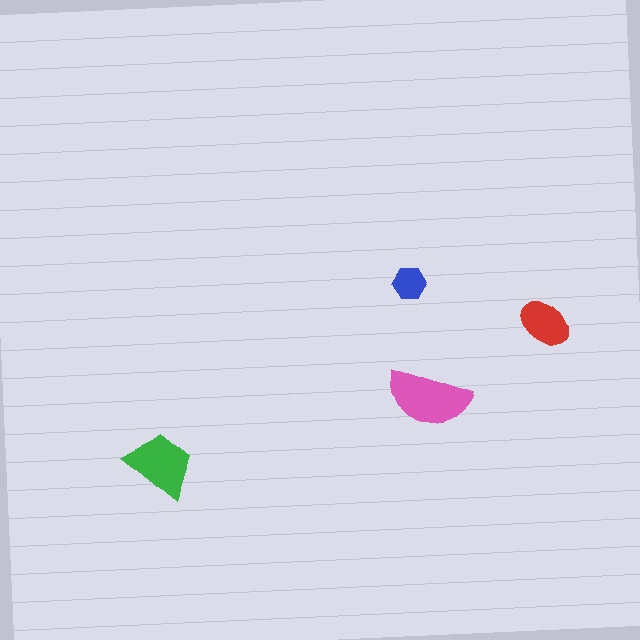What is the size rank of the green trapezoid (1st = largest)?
2nd.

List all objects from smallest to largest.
The blue hexagon, the red ellipse, the green trapezoid, the pink semicircle.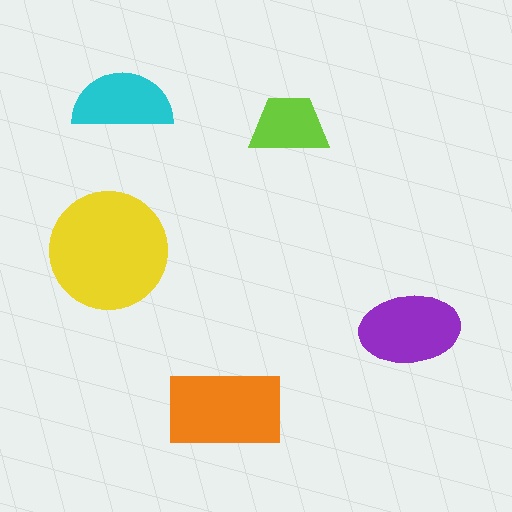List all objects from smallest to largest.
The lime trapezoid, the cyan semicircle, the purple ellipse, the orange rectangle, the yellow circle.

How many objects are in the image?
There are 5 objects in the image.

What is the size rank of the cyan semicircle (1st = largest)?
4th.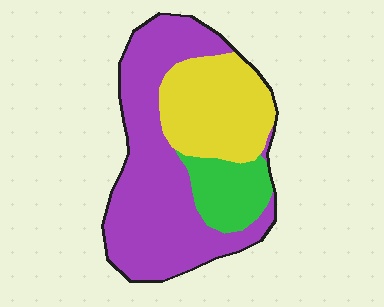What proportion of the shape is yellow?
Yellow covers around 30% of the shape.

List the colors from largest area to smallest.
From largest to smallest: purple, yellow, green.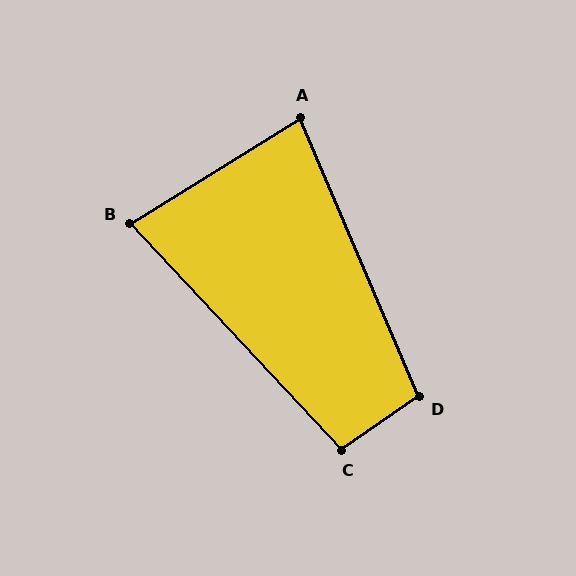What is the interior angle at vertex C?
Approximately 99 degrees (obtuse).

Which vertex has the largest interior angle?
D, at approximately 101 degrees.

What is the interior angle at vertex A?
Approximately 81 degrees (acute).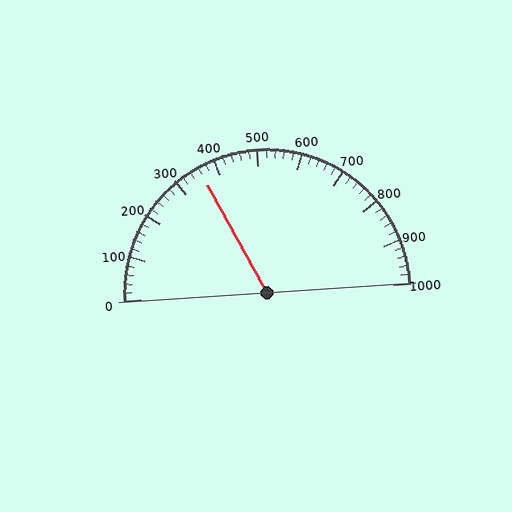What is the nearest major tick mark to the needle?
The nearest major tick mark is 400.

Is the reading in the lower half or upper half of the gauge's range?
The reading is in the lower half of the range (0 to 1000).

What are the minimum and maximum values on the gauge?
The gauge ranges from 0 to 1000.